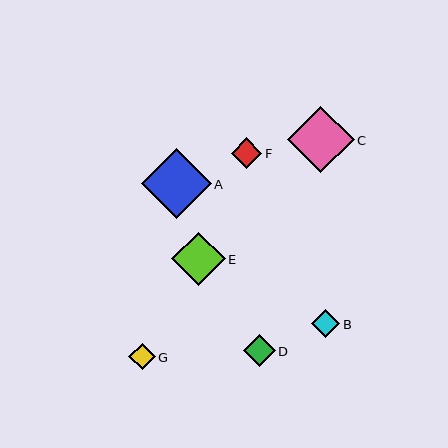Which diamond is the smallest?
Diamond G is the smallest with a size of approximately 27 pixels.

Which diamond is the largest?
Diamond A is the largest with a size of approximately 70 pixels.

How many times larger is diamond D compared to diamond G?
Diamond D is approximately 1.2 times the size of diamond G.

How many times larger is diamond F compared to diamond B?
Diamond F is approximately 1.1 times the size of diamond B.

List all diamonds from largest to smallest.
From largest to smallest: A, C, E, D, F, B, G.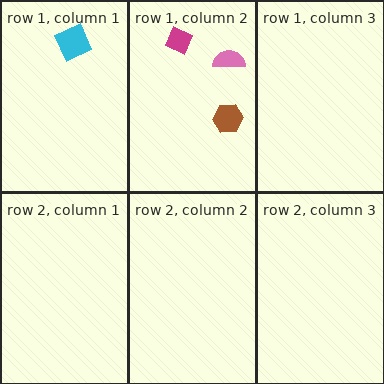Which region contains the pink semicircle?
The row 1, column 2 region.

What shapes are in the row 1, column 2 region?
The pink semicircle, the magenta diamond, the brown hexagon.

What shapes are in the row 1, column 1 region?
The cyan square.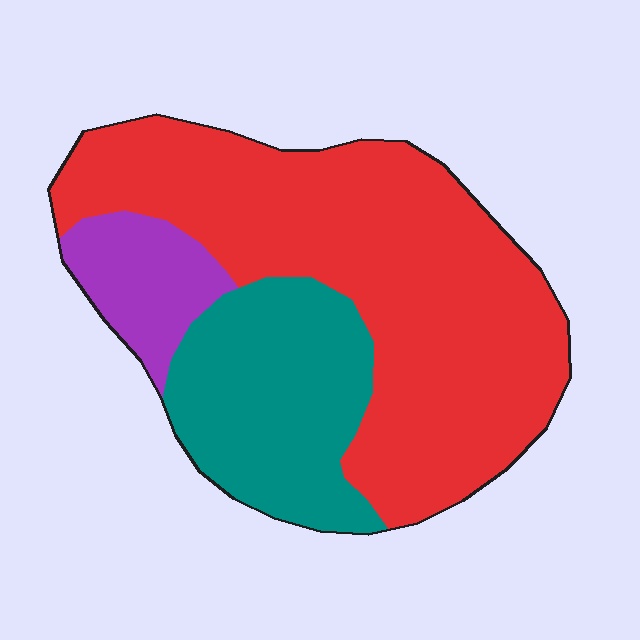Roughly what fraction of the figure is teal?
Teal covers 27% of the figure.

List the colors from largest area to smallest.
From largest to smallest: red, teal, purple.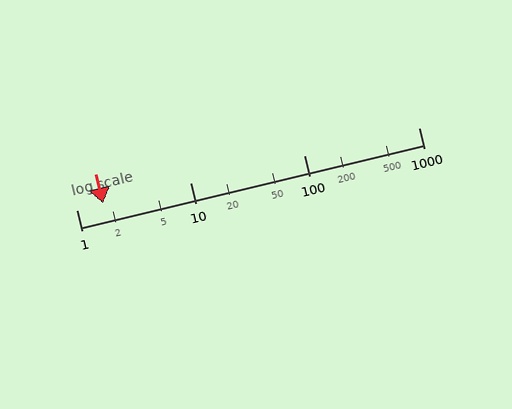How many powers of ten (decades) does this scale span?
The scale spans 3 decades, from 1 to 1000.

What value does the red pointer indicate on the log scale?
The pointer indicates approximately 1.7.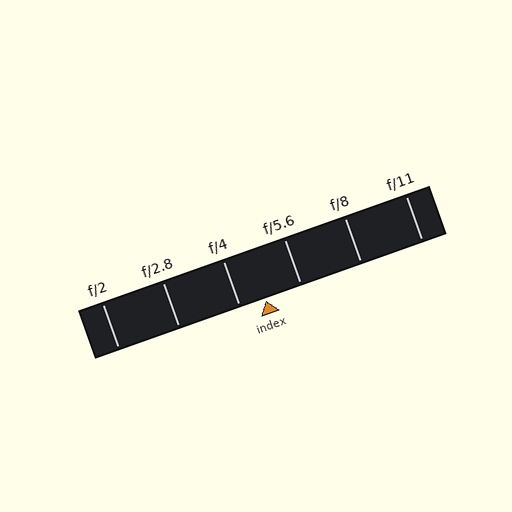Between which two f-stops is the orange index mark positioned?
The index mark is between f/4 and f/5.6.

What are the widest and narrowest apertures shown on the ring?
The widest aperture shown is f/2 and the narrowest is f/11.